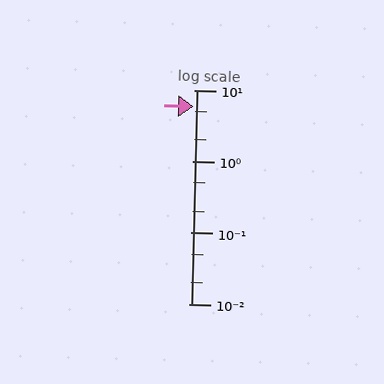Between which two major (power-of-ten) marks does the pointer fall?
The pointer is between 1 and 10.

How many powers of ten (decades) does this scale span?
The scale spans 3 decades, from 0.01 to 10.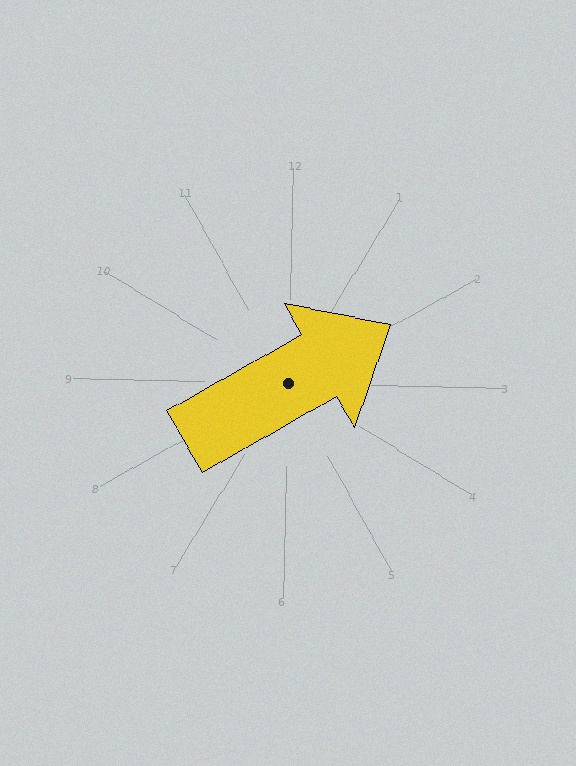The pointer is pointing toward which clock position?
Roughly 2 o'clock.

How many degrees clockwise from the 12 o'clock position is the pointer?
Approximately 59 degrees.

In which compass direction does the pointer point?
Northeast.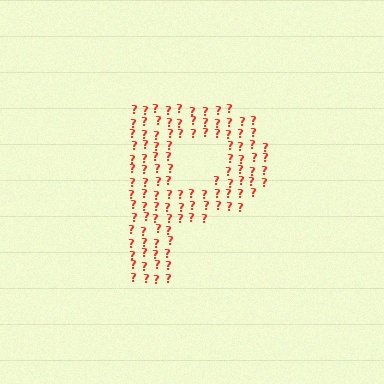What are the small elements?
The small elements are question marks.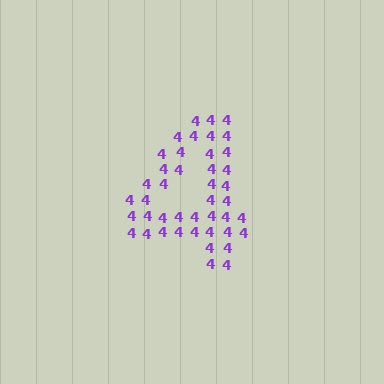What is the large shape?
The large shape is the digit 4.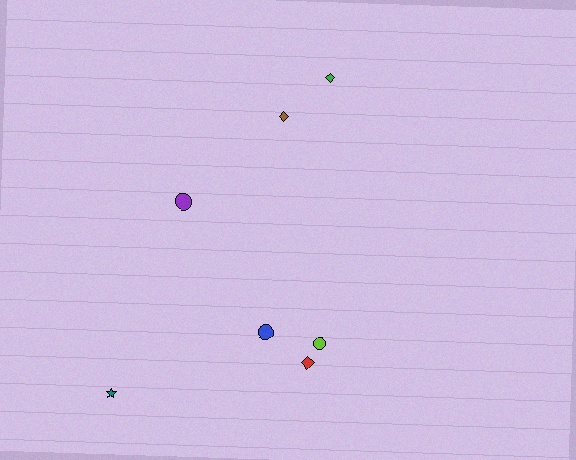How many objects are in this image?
There are 7 objects.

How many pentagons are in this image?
There are no pentagons.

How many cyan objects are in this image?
There are no cyan objects.